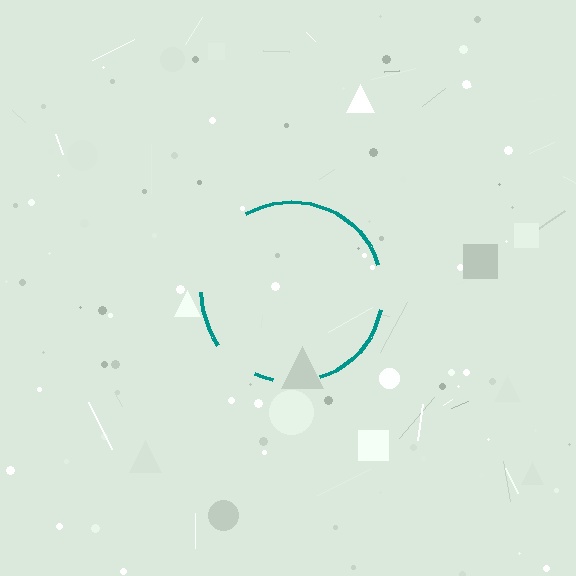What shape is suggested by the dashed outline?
The dashed outline suggests a circle.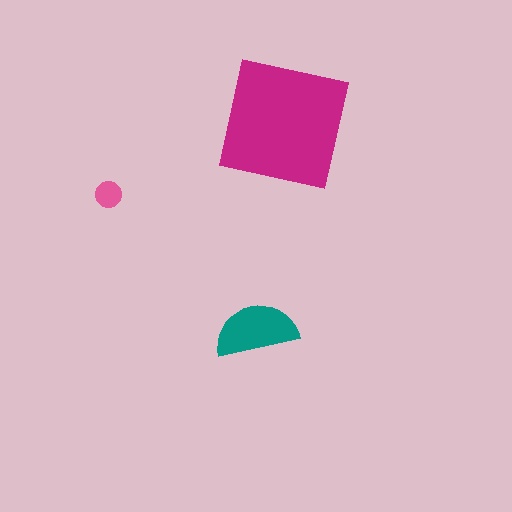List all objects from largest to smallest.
The magenta square, the teal semicircle, the pink circle.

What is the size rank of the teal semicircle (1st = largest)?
2nd.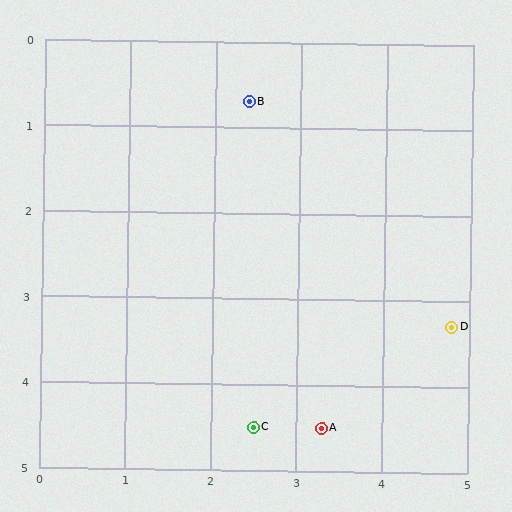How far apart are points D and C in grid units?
Points D and C are about 2.6 grid units apart.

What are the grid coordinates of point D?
Point D is at approximately (4.8, 3.3).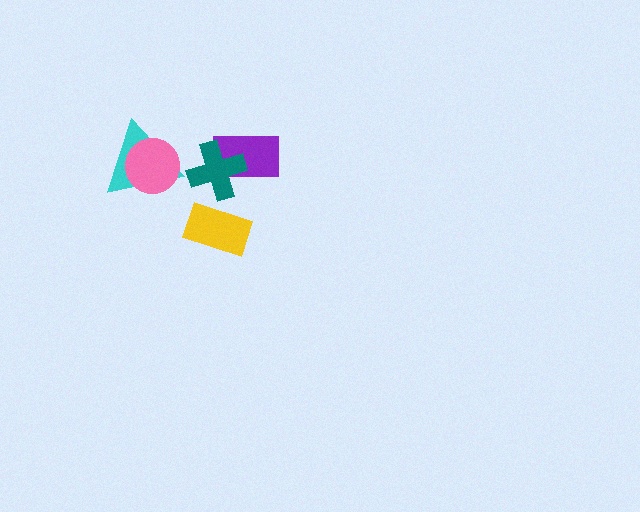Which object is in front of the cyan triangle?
The pink circle is in front of the cyan triangle.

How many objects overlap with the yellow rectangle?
0 objects overlap with the yellow rectangle.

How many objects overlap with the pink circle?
1 object overlaps with the pink circle.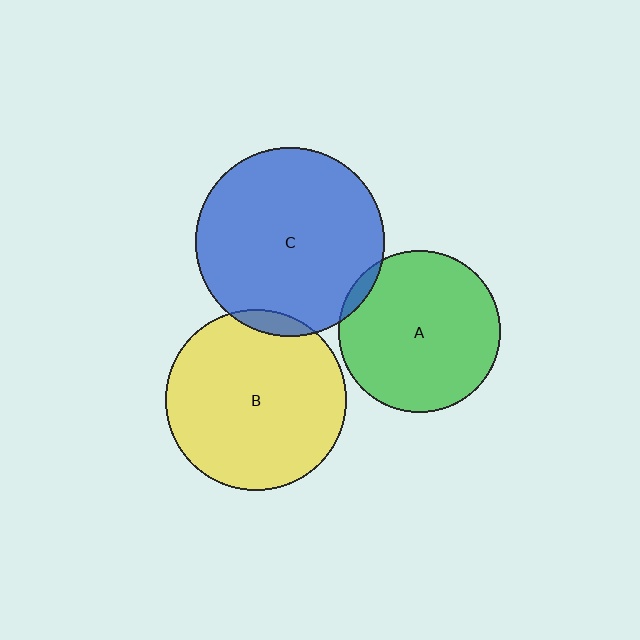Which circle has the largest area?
Circle C (blue).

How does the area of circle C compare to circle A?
Approximately 1.4 times.